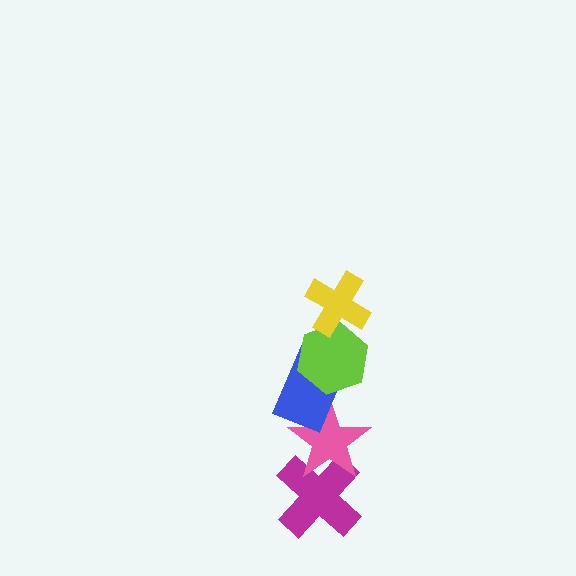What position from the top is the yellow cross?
The yellow cross is 1st from the top.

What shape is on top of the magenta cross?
The pink star is on top of the magenta cross.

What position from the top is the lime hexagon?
The lime hexagon is 2nd from the top.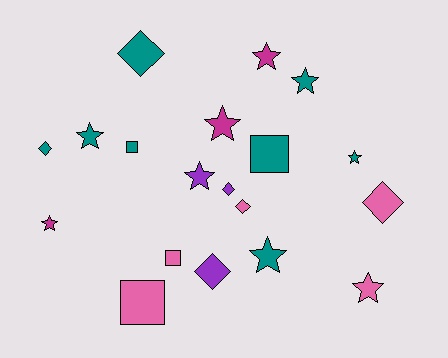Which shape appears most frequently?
Star, with 9 objects.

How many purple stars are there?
There is 1 purple star.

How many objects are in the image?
There are 19 objects.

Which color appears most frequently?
Teal, with 8 objects.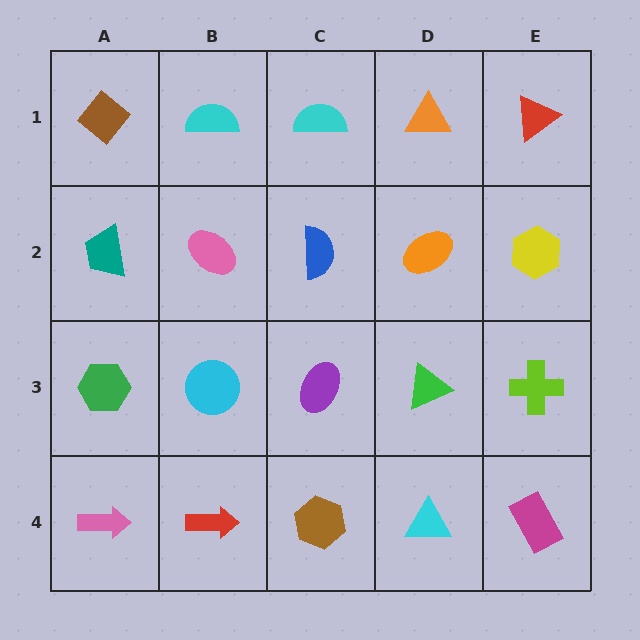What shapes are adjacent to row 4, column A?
A green hexagon (row 3, column A), a red arrow (row 4, column B).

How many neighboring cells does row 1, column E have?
2.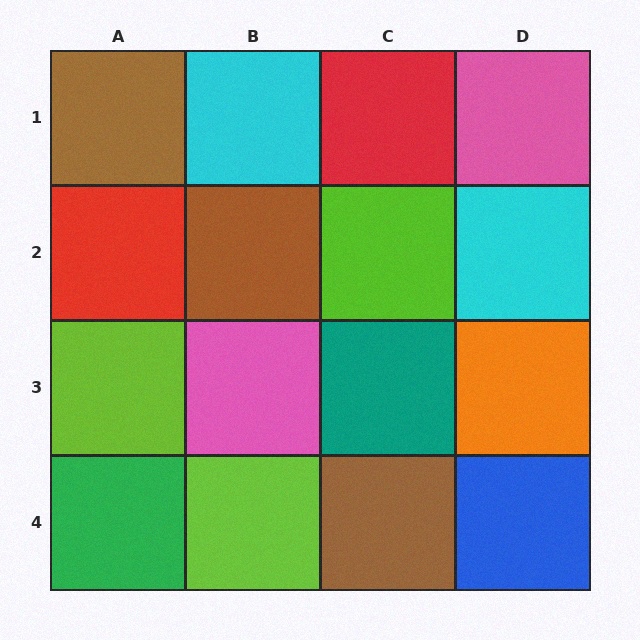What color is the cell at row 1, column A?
Brown.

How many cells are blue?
1 cell is blue.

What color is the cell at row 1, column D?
Pink.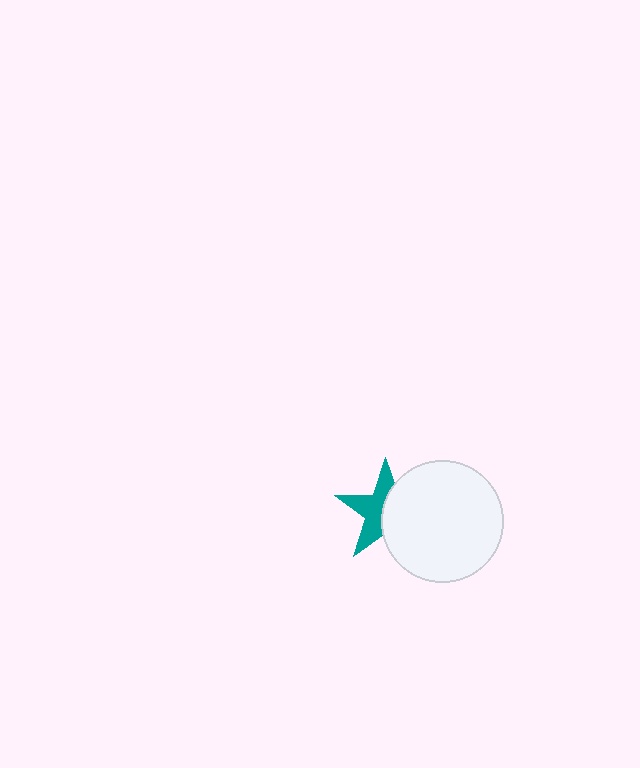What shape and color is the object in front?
The object in front is a white circle.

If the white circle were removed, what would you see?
You would see the complete teal star.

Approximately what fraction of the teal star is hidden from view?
Roughly 49% of the teal star is hidden behind the white circle.